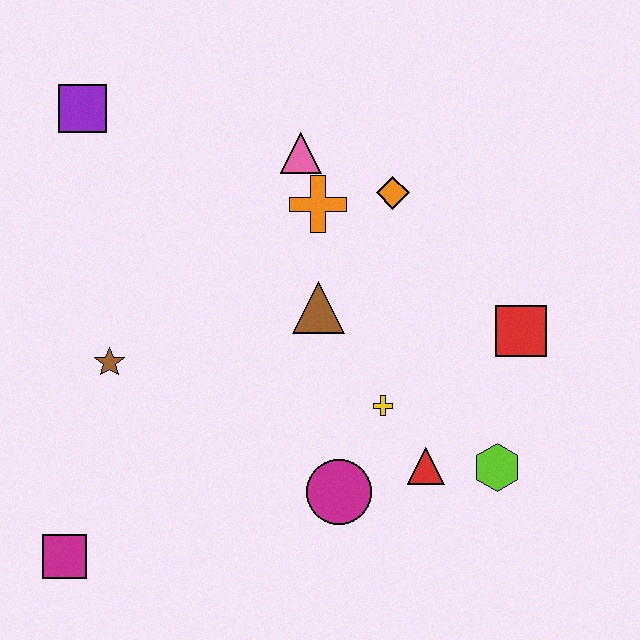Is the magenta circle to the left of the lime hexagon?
Yes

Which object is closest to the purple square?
The pink triangle is closest to the purple square.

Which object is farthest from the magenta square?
The red square is farthest from the magenta square.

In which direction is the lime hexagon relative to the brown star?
The lime hexagon is to the right of the brown star.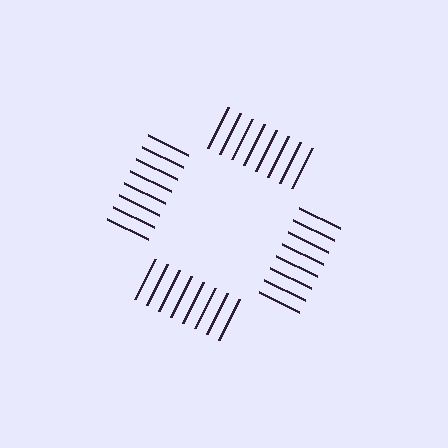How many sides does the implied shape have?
4 sides — the line-ends trace a square.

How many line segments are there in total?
32 — 8 along each of the 4 edges.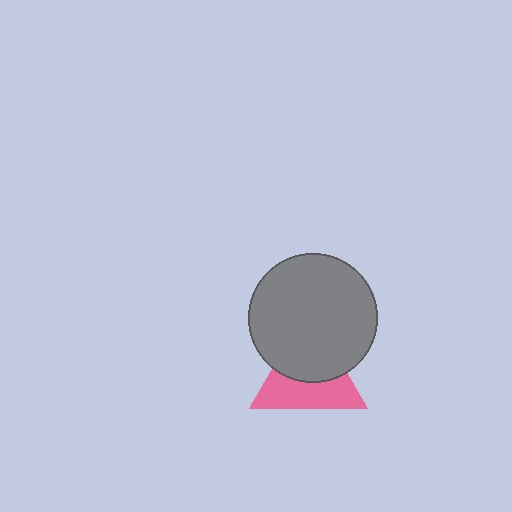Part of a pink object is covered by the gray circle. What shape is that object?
It is a triangle.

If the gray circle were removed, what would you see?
You would see the complete pink triangle.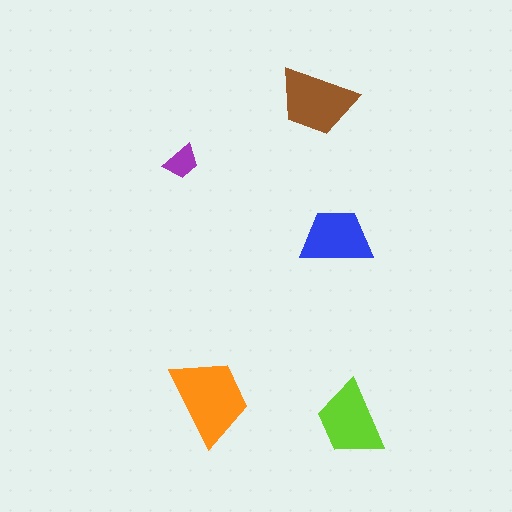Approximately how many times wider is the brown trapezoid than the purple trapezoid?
About 2 times wider.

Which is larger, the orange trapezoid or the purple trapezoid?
The orange one.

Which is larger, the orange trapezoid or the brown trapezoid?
The orange one.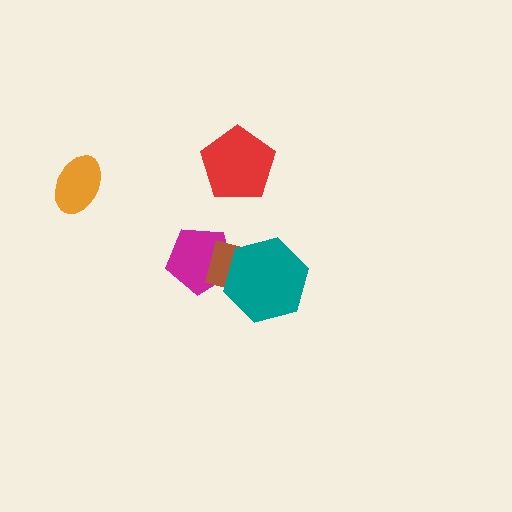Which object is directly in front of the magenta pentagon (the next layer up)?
The brown square is directly in front of the magenta pentagon.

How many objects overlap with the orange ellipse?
0 objects overlap with the orange ellipse.